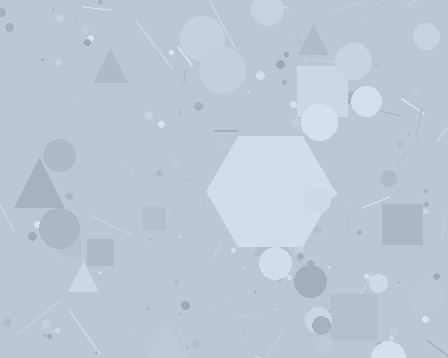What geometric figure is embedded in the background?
A hexagon is embedded in the background.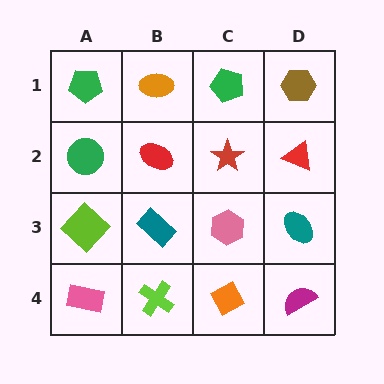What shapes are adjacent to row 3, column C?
A red star (row 2, column C), an orange diamond (row 4, column C), a teal rectangle (row 3, column B), a teal ellipse (row 3, column D).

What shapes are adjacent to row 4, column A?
A lime diamond (row 3, column A), a lime cross (row 4, column B).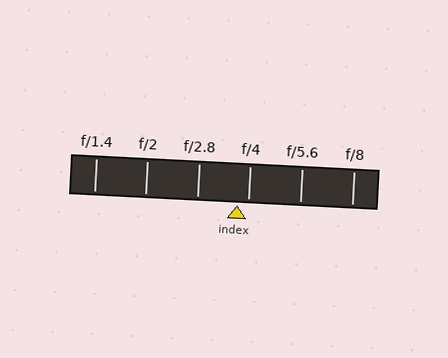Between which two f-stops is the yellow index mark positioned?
The index mark is between f/2.8 and f/4.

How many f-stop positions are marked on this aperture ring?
There are 6 f-stop positions marked.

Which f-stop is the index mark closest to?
The index mark is closest to f/4.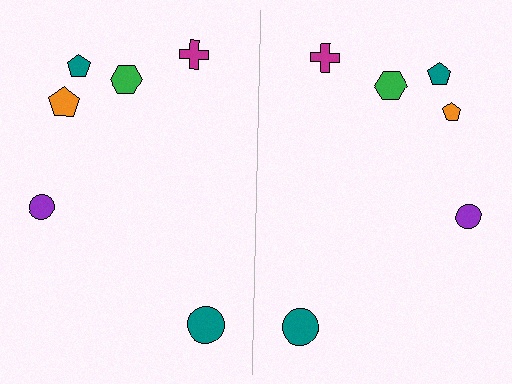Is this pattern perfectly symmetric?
No, the pattern is not perfectly symmetric. The orange pentagon on the right side has a different size than its mirror counterpart.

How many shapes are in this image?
There are 12 shapes in this image.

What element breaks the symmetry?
The orange pentagon on the right side has a different size than its mirror counterpart.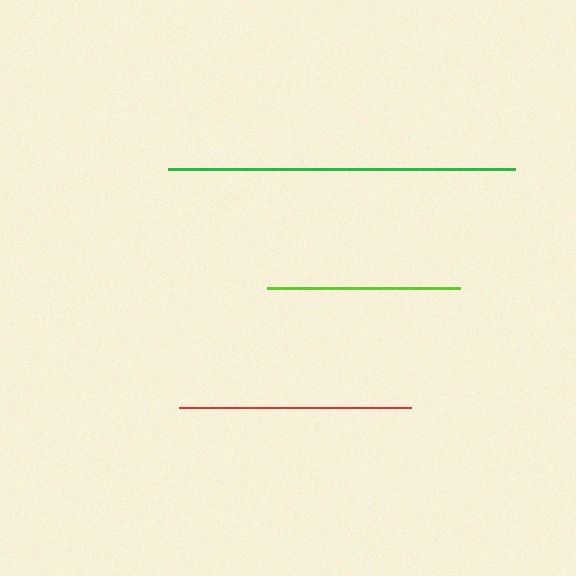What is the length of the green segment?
The green segment is approximately 346 pixels long.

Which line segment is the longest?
The green line is the longest at approximately 346 pixels.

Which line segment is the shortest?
The lime line is the shortest at approximately 193 pixels.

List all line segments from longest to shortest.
From longest to shortest: green, red, lime.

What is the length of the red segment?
The red segment is approximately 233 pixels long.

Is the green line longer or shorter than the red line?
The green line is longer than the red line.